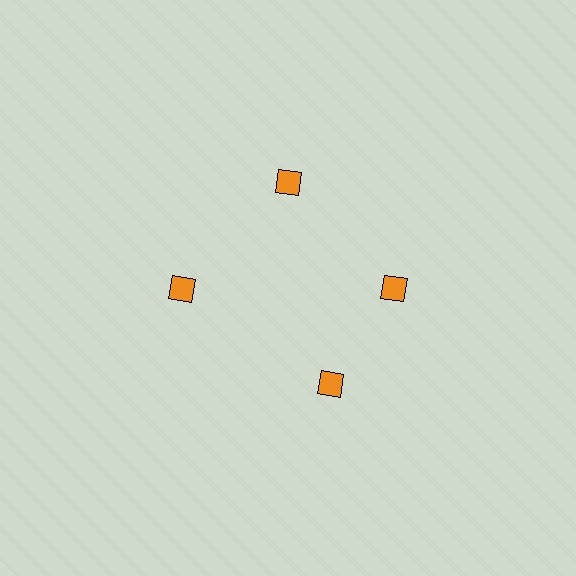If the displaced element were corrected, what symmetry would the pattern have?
It would have 4-fold rotational symmetry — the pattern would map onto itself every 90 degrees.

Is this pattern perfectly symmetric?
No. The 4 orange squares are arranged in a ring, but one element near the 6 o'clock position is rotated out of alignment along the ring, breaking the 4-fold rotational symmetry.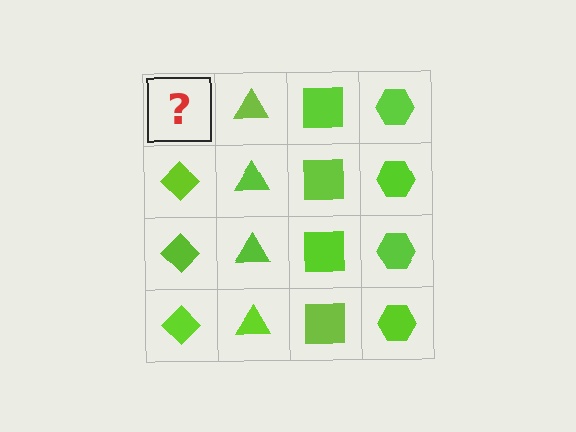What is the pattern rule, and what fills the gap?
The rule is that each column has a consistent shape. The gap should be filled with a lime diamond.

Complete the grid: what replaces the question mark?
The question mark should be replaced with a lime diamond.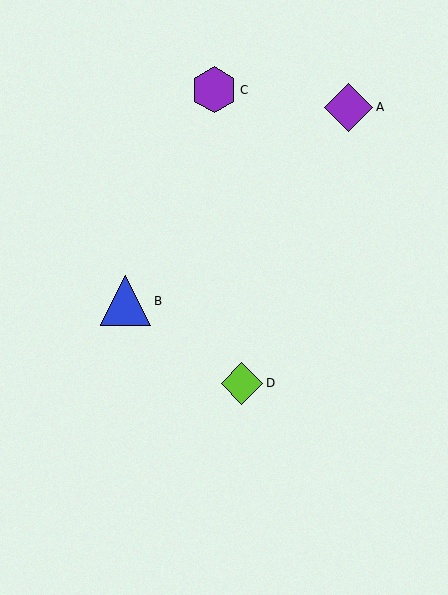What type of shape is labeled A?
Shape A is a purple diamond.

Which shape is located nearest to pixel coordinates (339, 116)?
The purple diamond (labeled A) at (348, 107) is nearest to that location.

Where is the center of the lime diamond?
The center of the lime diamond is at (242, 383).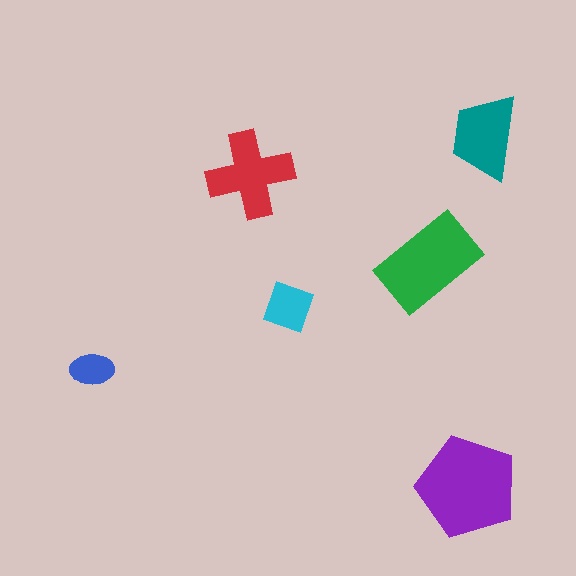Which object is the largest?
The purple pentagon.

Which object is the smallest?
The blue ellipse.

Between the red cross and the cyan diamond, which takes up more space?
The red cross.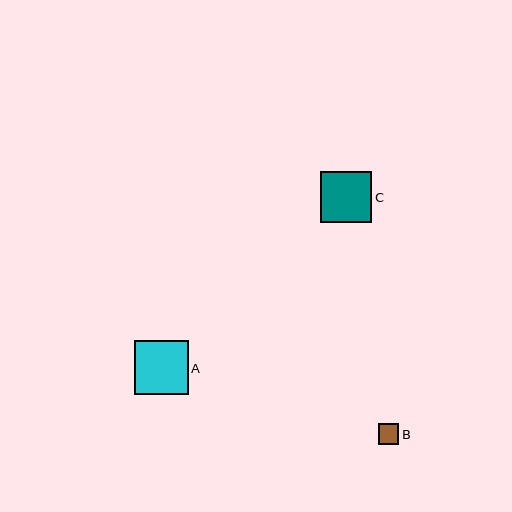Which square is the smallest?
Square B is the smallest with a size of approximately 21 pixels.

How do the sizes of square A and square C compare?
Square A and square C are approximately the same size.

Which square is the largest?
Square A is the largest with a size of approximately 54 pixels.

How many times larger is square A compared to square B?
Square A is approximately 2.6 times the size of square B.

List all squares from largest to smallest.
From largest to smallest: A, C, B.